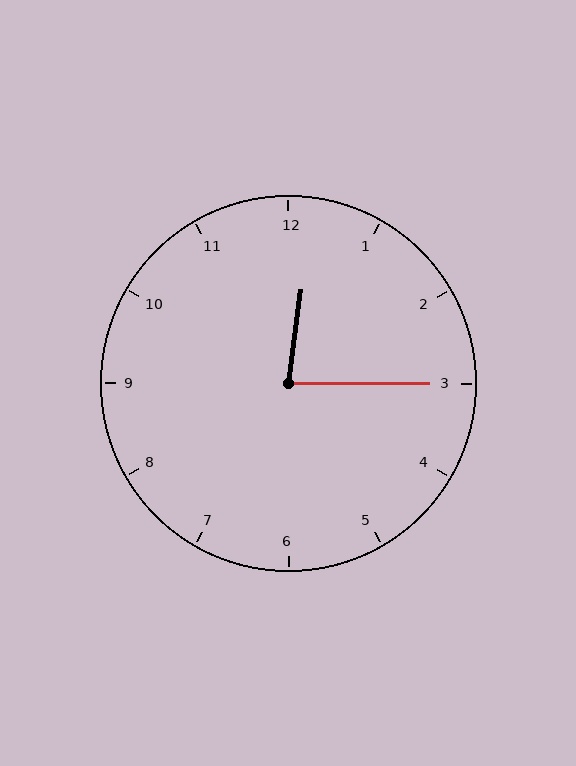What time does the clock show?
12:15.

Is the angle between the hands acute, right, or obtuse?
It is acute.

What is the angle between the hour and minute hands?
Approximately 82 degrees.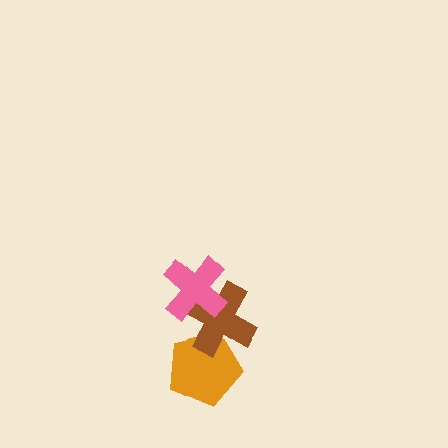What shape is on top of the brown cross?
The pink cross is on top of the brown cross.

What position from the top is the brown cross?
The brown cross is 2nd from the top.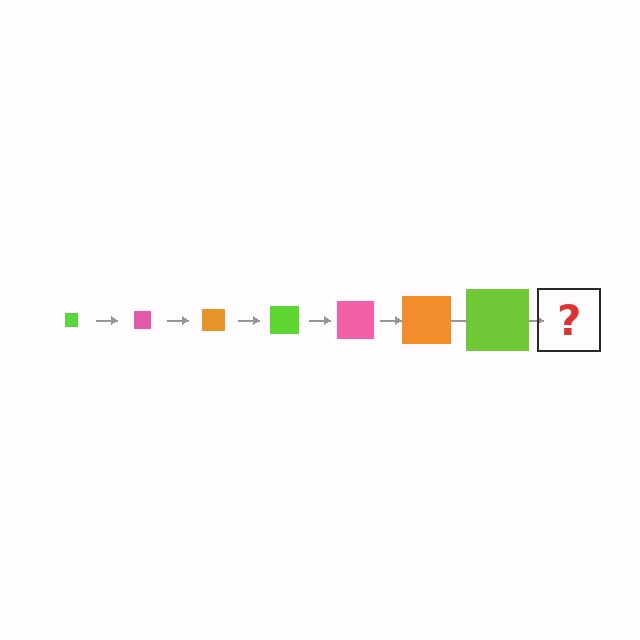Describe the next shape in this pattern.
It should be a pink square, larger than the previous one.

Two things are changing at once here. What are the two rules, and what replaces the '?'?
The two rules are that the square grows larger each step and the color cycles through lime, pink, and orange. The '?' should be a pink square, larger than the previous one.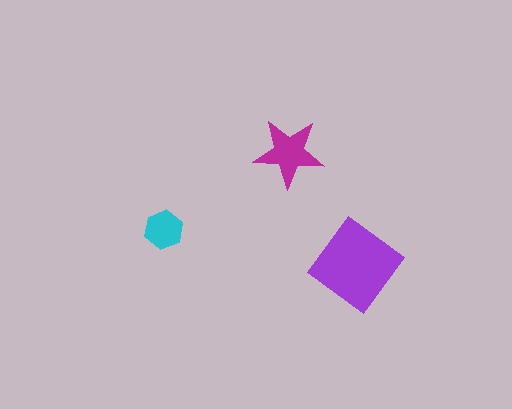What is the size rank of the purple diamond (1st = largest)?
1st.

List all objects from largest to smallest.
The purple diamond, the magenta star, the cyan hexagon.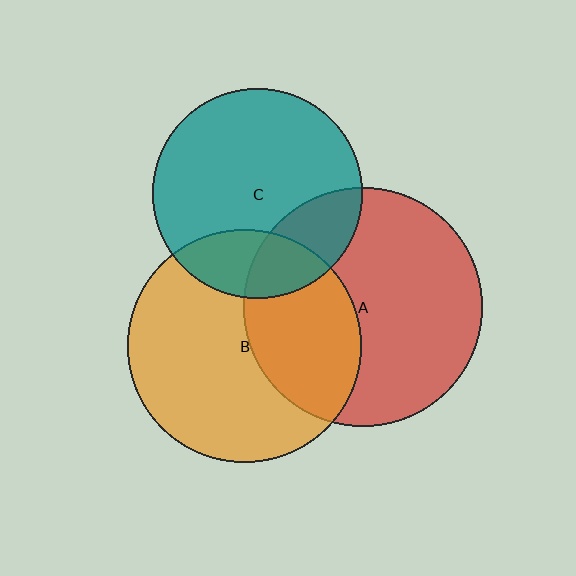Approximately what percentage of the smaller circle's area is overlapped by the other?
Approximately 25%.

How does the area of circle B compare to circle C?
Approximately 1.2 times.